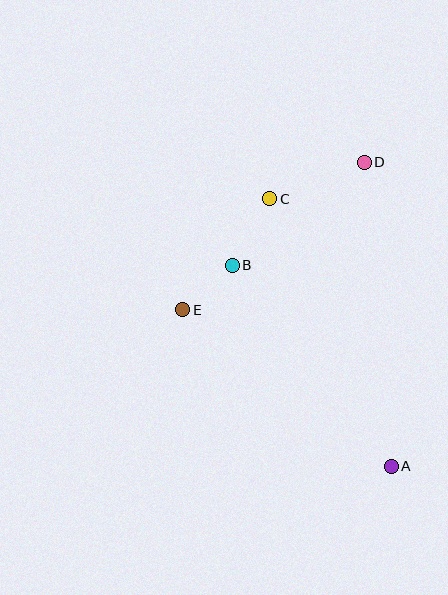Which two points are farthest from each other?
Points A and D are farthest from each other.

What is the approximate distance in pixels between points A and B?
The distance between A and B is approximately 256 pixels.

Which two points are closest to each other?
Points B and E are closest to each other.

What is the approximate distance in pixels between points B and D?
The distance between B and D is approximately 167 pixels.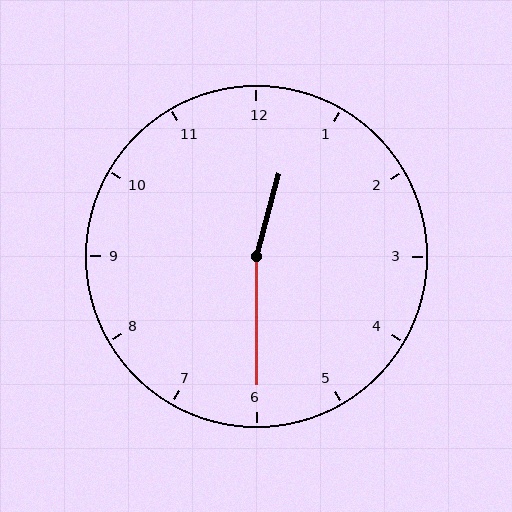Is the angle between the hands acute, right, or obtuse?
It is obtuse.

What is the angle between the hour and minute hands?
Approximately 165 degrees.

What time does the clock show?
12:30.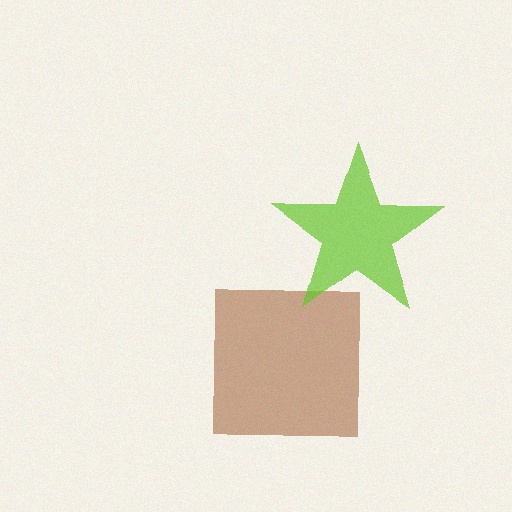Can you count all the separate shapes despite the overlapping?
Yes, there are 2 separate shapes.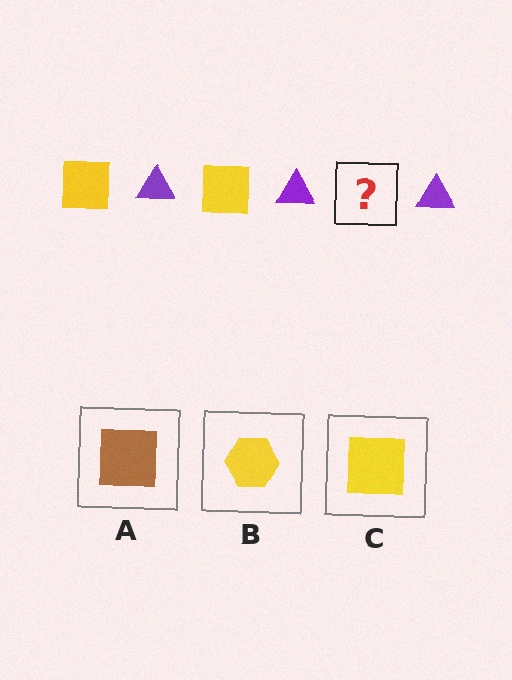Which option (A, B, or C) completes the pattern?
C.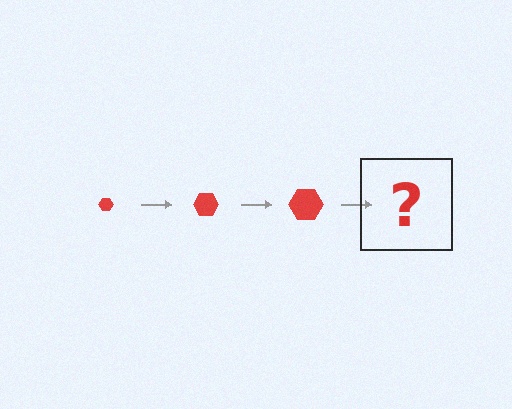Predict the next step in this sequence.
The next step is a red hexagon, larger than the previous one.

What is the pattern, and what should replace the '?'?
The pattern is that the hexagon gets progressively larger each step. The '?' should be a red hexagon, larger than the previous one.